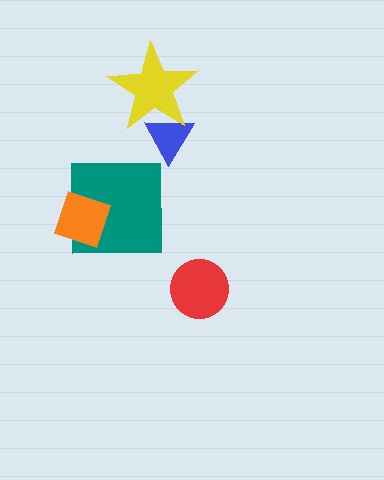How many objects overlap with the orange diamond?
1 object overlaps with the orange diamond.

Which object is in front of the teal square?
The orange diamond is in front of the teal square.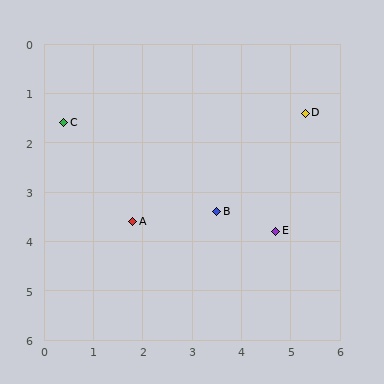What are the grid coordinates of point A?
Point A is at approximately (1.8, 3.6).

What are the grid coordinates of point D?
Point D is at approximately (5.3, 1.4).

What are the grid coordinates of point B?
Point B is at approximately (3.5, 3.4).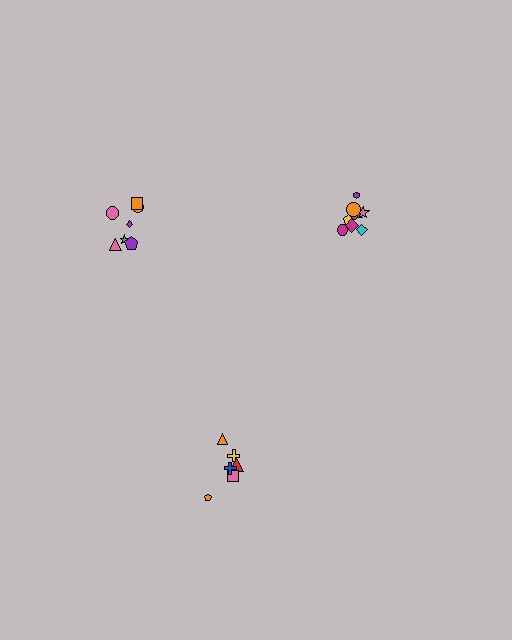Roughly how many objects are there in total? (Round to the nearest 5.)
Roughly 25 objects in total.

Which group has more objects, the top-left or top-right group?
The top-right group.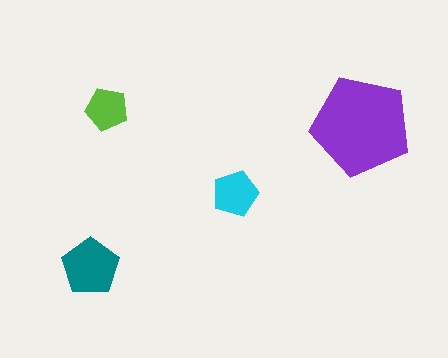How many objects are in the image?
There are 4 objects in the image.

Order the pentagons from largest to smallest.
the purple one, the teal one, the cyan one, the lime one.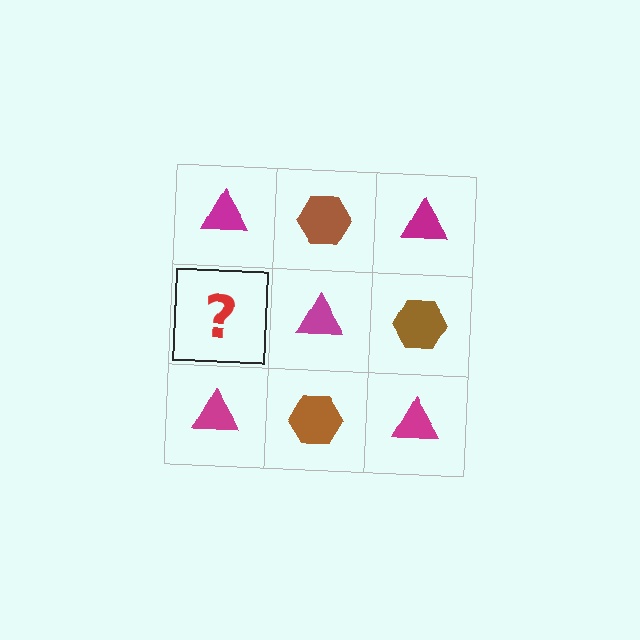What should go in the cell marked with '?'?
The missing cell should contain a brown hexagon.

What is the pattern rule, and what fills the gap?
The rule is that it alternates magenta triangle and brown hexagon in a checkerboard pattern. The gap should be filled with a brown hexagon.